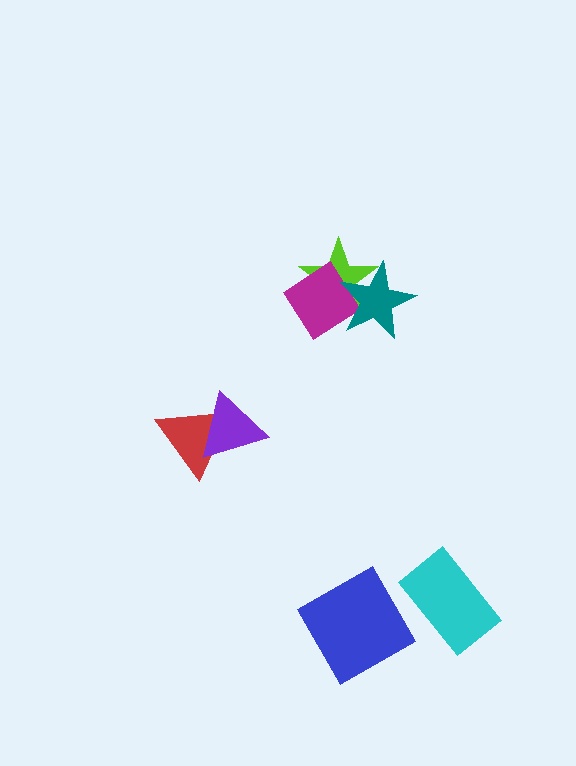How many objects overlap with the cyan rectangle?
0 objects overlap with the cyan rectangle.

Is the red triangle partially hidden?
Yes, it is partially covered by another shape.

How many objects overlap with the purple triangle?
1 object overlaps with the purple triangle.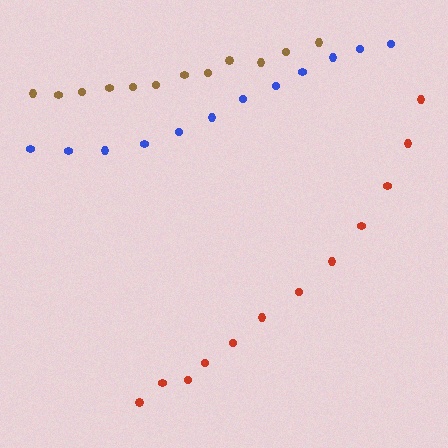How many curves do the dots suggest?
There are 3 distinct paths.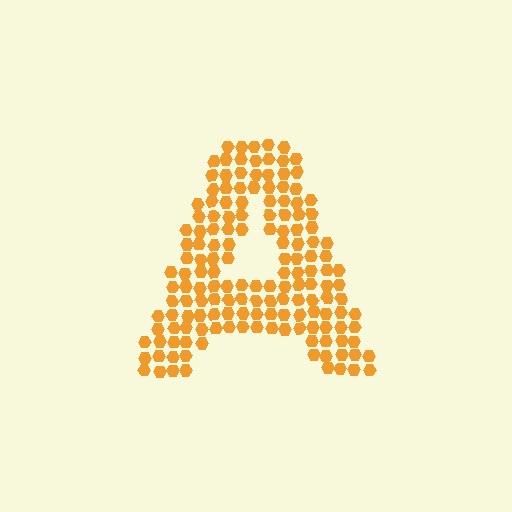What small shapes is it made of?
It is made of small hexagons.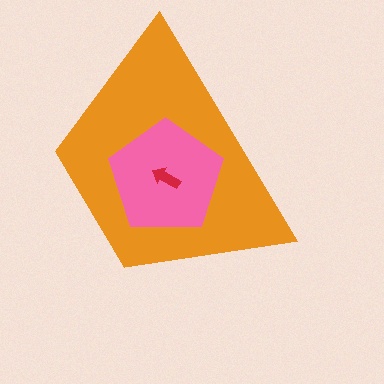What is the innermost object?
The red arrow.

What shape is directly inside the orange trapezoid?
The pink pentagon.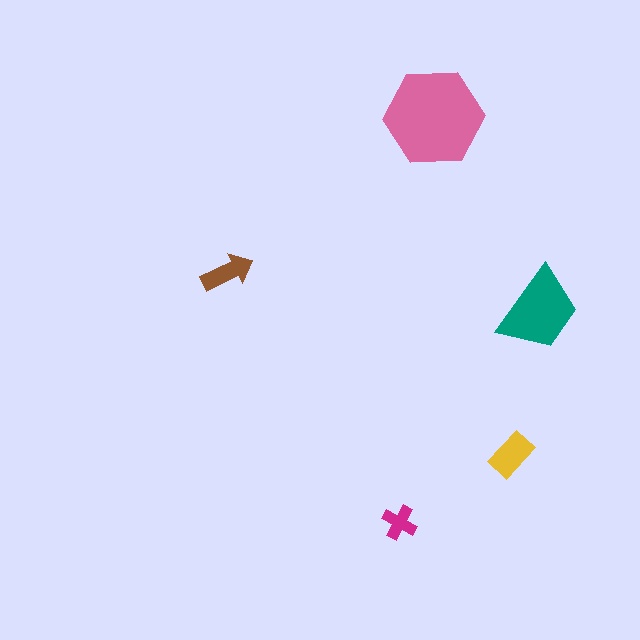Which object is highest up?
The pink hexagon is topmost.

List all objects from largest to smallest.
The pink hexagon, the teal trapezoid, the yellow rectangle, the brown arrow, the magenta cross.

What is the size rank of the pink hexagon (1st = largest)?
1st.